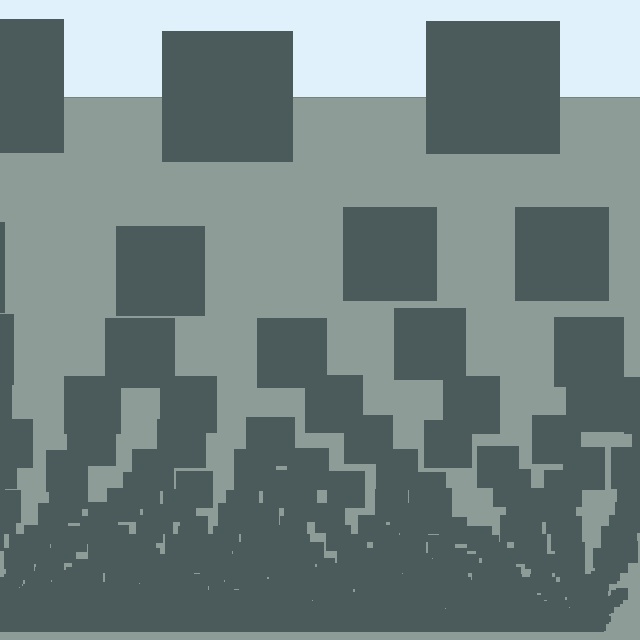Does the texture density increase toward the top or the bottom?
Density increases toward the bottom.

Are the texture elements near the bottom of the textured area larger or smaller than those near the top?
Smaller. The gradient is inverted — elements near the bottom are smaller and denser.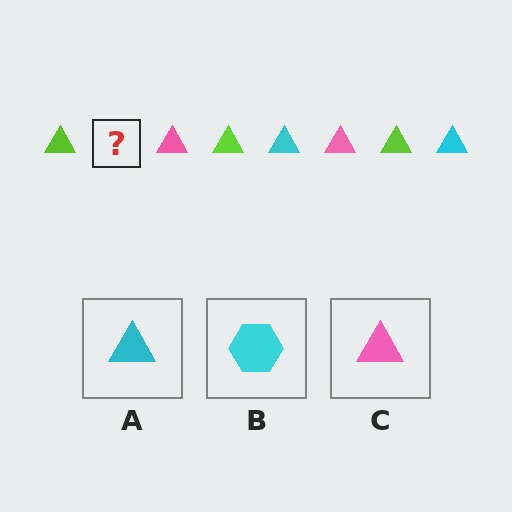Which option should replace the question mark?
Option A.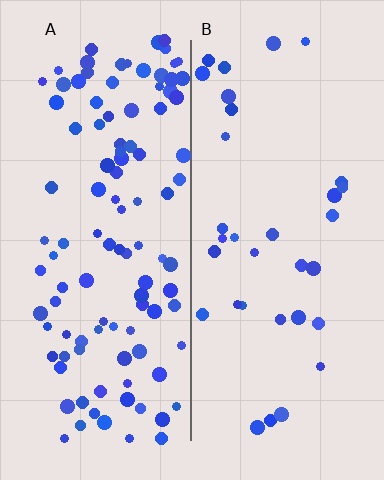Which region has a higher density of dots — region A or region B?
A (the left).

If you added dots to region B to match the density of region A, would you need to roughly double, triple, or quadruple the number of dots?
Approximately triple.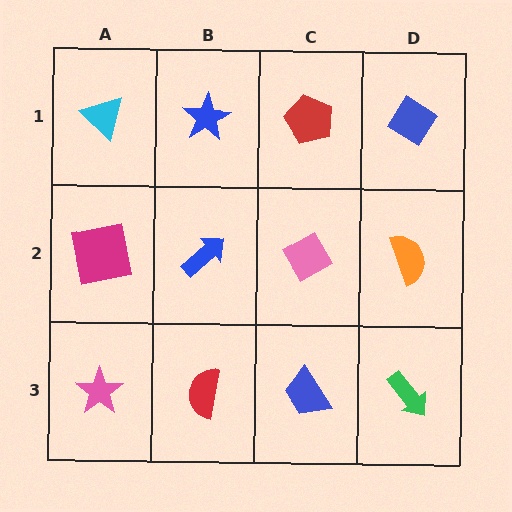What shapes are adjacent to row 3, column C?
A pink diamond (row 2, column C), a red semicircle (row 3, column B), a green arrow (row 3, column D).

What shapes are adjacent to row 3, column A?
A magenta square (row 2, column A), a red semicircle (row 3, column B).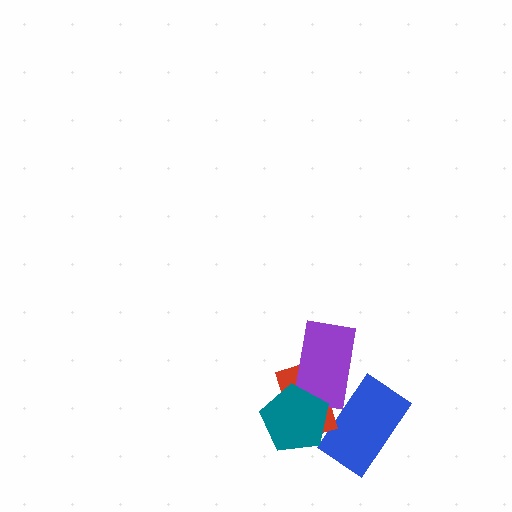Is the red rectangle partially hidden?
Yes, it is partially covered by another shape.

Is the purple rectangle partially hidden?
Yes, it is partially covered by another shape.